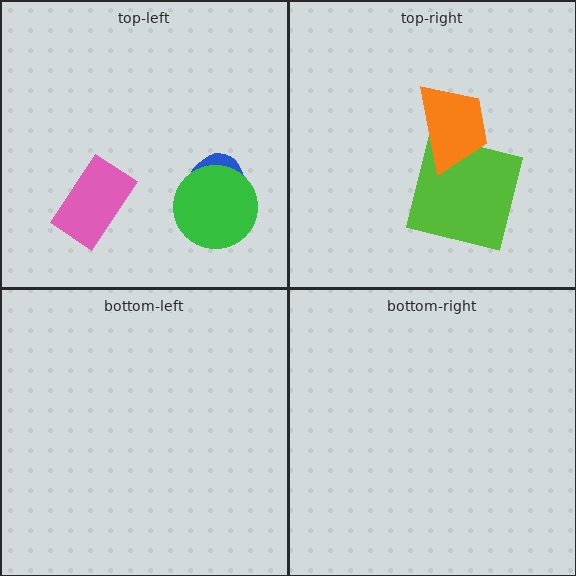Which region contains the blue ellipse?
The top-left region.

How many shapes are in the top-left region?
3.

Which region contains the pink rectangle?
The top-left region.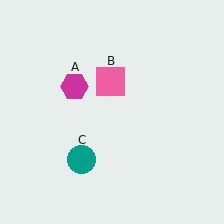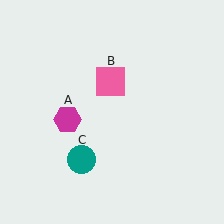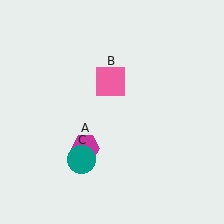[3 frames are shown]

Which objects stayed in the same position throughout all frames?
Pink square (object B) and teal circle (object C) remained stationary.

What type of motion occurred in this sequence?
The magenta hexagon (object A) rotated counterclockwise around the center of the scene.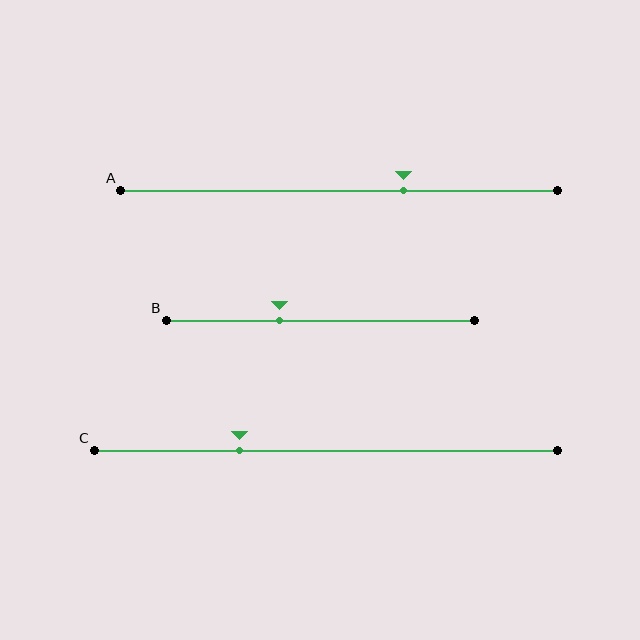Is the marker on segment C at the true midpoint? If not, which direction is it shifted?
No, the marker on segment C is shifted to the left by about 19% of the segment length.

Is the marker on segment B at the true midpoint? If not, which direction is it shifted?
No, the marker on segment B is shifted to the left by about 13% of the segment length.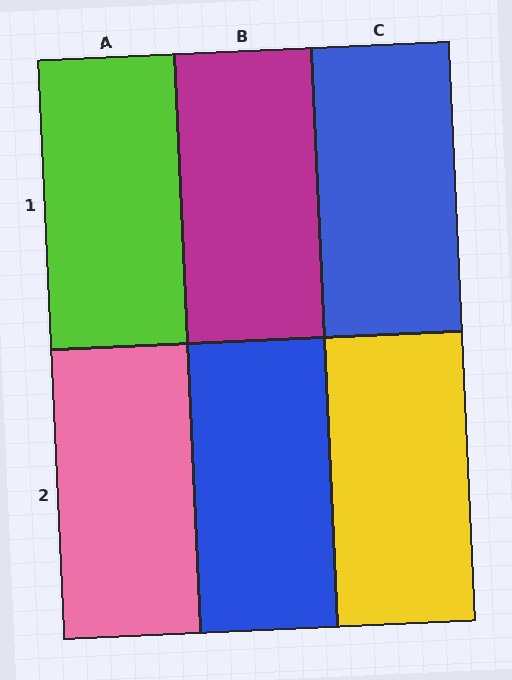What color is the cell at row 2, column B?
Blue.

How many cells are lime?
1 cell is lime.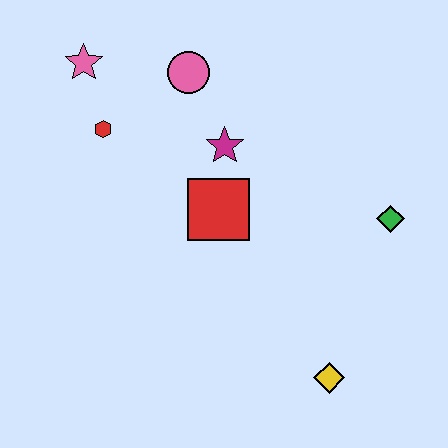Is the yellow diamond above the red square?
No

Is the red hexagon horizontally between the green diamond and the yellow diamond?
No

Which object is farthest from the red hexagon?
The yellow diamond is farthest from the red hexagon.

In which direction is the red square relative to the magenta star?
The red square is below the magenta star.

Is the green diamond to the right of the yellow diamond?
Yes